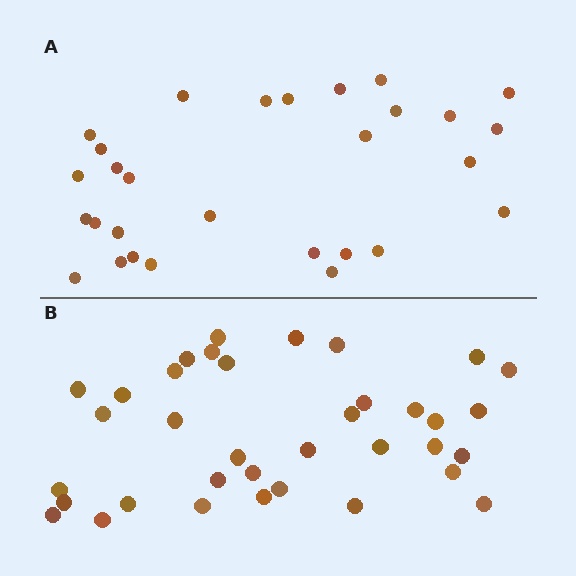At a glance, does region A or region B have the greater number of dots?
Region B (the bottom region) has more dots.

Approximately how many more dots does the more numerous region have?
Region B has roughly 8 or so more dots than region A.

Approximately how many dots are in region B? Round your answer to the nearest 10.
About 40 dots. (The exact count is 36, which rounds to 40.)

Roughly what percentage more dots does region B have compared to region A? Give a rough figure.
About 25% more.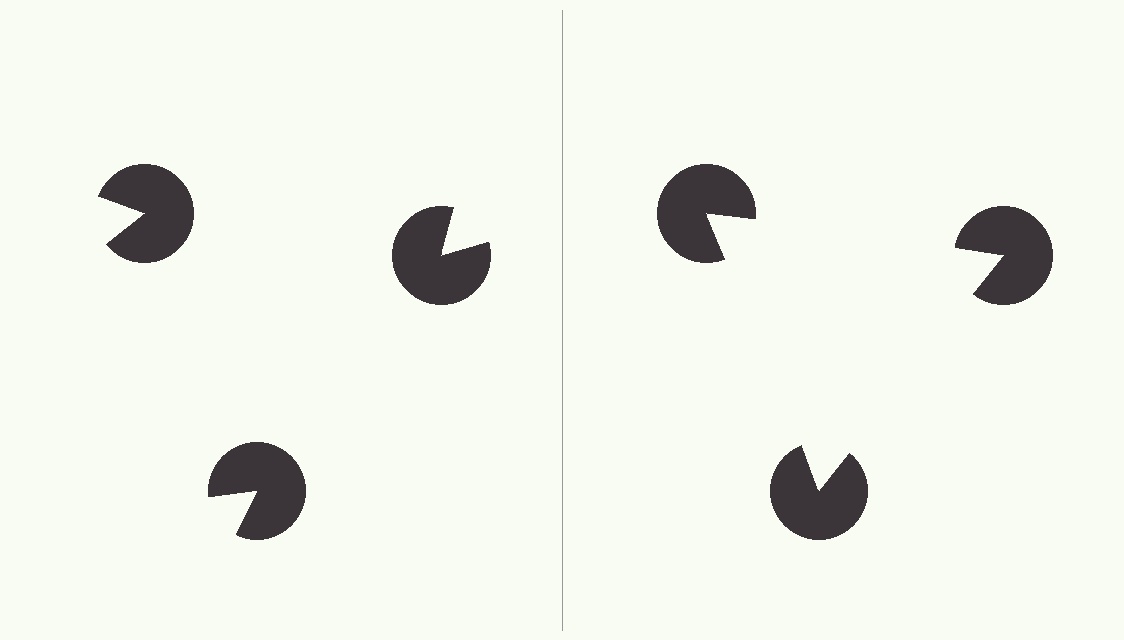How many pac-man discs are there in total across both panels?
6 — 3 on each side.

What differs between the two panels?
The pac-man discs are positioned identically on both sides; only the wedge orientations differ. On the right they align to a triangle; on the left they are misaligned.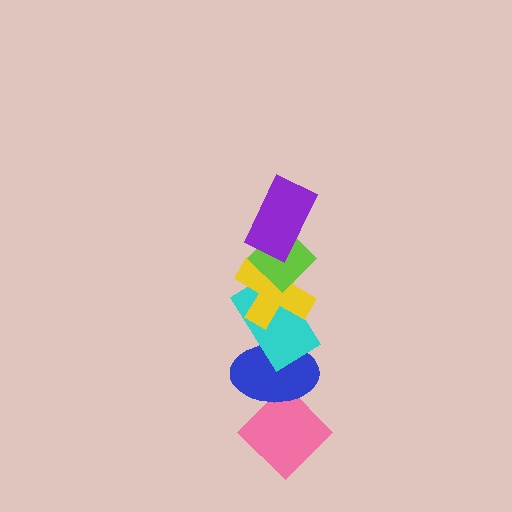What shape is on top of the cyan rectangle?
The yellow cross is on top of the cyan rectangle.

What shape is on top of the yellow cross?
The lime diamond is on top of the yellow cross.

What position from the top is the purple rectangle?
The purple rectangle is 1st from the top.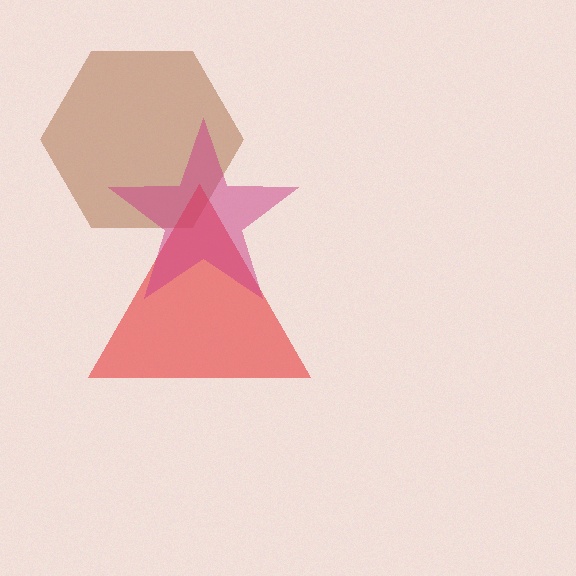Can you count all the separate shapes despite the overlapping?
Yes, there are 3 separate shapes.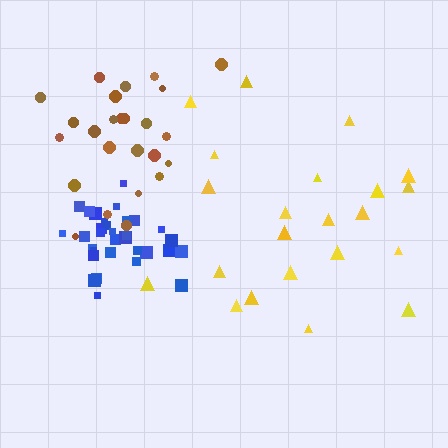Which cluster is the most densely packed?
Blue.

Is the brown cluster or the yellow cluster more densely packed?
Brown.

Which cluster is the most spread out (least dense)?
Yellow.